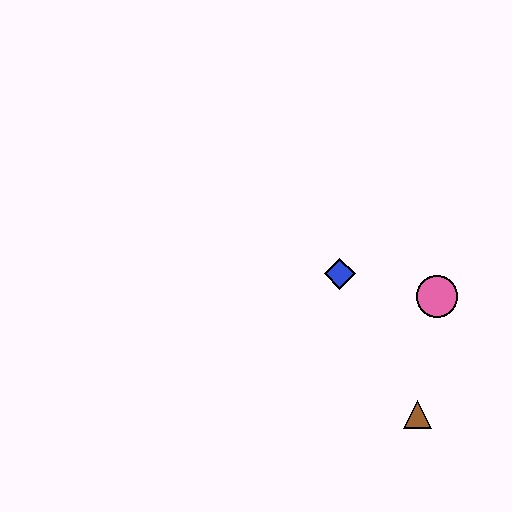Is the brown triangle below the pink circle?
Yes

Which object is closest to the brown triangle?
The pink circle is closest to the brown triangle.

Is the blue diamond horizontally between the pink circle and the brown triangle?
No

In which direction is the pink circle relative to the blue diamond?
The pink circle is to the right of the blue diamond.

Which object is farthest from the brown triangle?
The blue diamond is farthest from the brown triangle.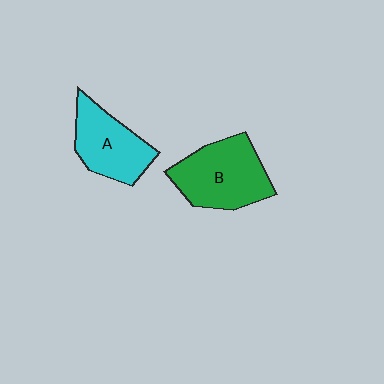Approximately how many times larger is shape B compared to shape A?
Approximately 1.2 times.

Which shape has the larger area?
Shape B (green).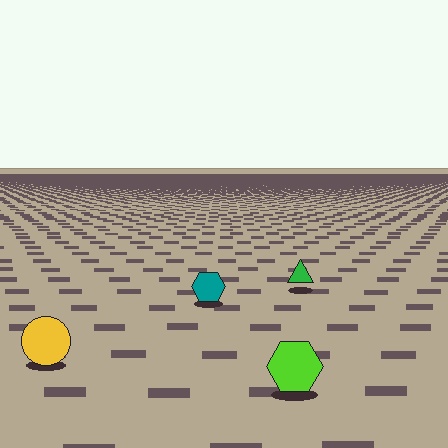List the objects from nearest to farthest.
From nearest to farthest: the lime hexagon, the yellow circle, the teal hexagon, the green triangle.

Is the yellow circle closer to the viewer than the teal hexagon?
Yes. The yellow circle is closer — you can tell from the texture gradient: the ground texture is coarser near it.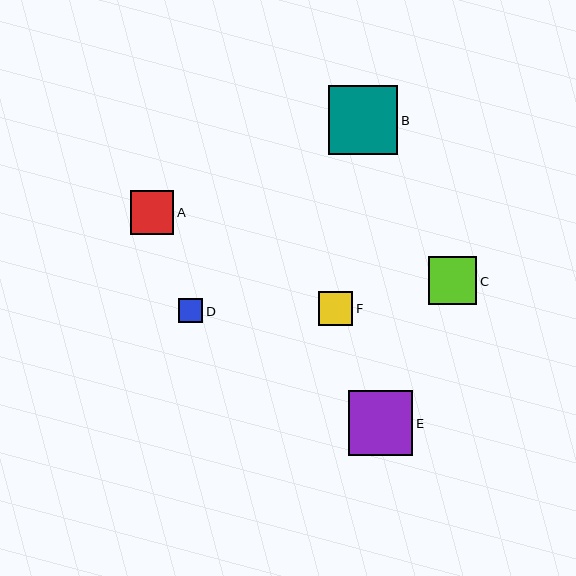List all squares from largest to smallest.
From largest to smallest: B, E, C, A, F, D.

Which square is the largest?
Square B is the largest with a size of approximately 70 pixels.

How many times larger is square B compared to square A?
Square B is approximately 1.6 times the size of square A.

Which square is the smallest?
Square D is the smallest with a size of approximately 24 pixels.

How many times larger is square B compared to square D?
Square B is approximately 2.9 times the size of square D.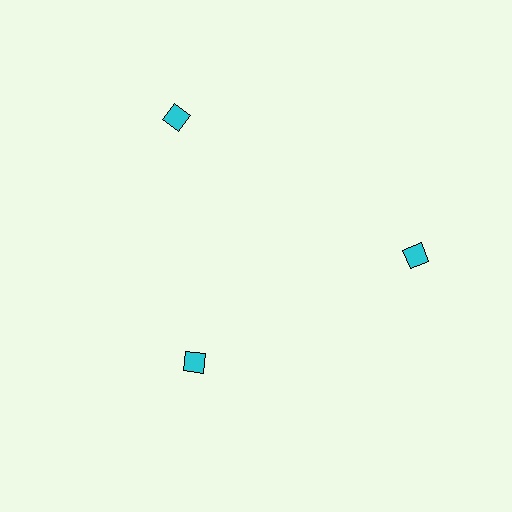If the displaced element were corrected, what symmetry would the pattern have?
It would have 3-fold rotational symmetry — the pattern would map onto itself every 120 degrees.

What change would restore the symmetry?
The symmetry would be restored by moving it outward, back onto the ring so that all 3 diamonds sit at equal angles and equal distance from the center.